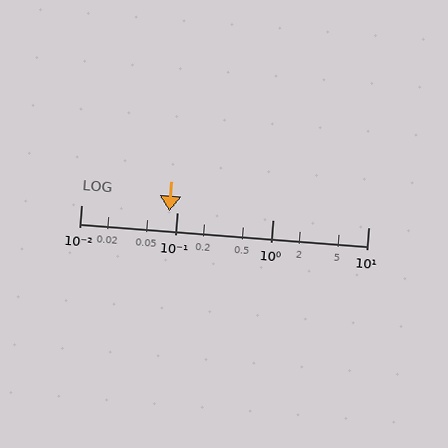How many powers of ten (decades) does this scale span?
The scale spans 3 decades, from 0.01 to 10.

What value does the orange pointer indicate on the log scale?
The pointer indicates approximately 0.083.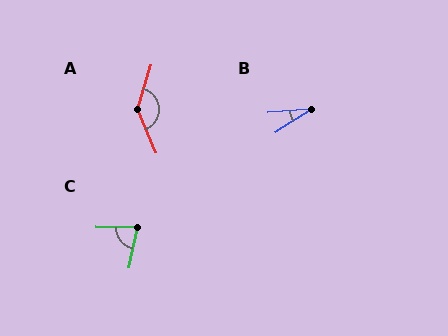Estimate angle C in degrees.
Approximately 80 degrees.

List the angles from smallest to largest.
B (27°), C (80°), A (140°).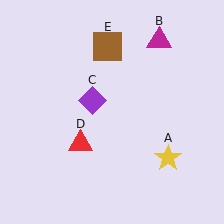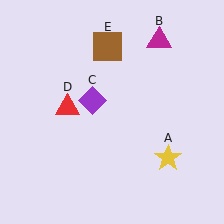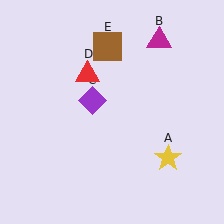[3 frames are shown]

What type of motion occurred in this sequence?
The red triangle (object D) rotated clockwise around the center of the scene.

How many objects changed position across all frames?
1 object changed position: red triangle (object D).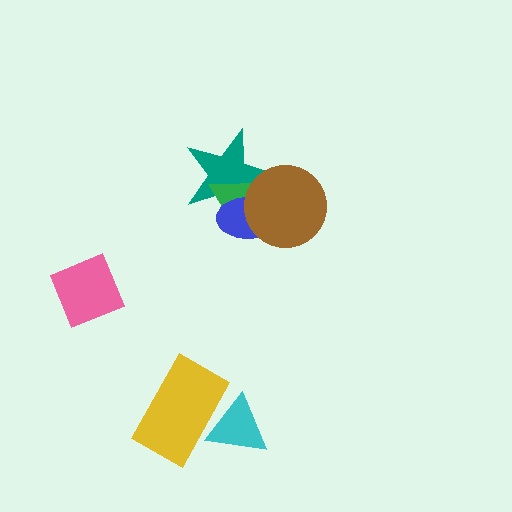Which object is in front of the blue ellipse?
The brown circle is in front of the blue ellipse.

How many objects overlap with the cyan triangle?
1 object overlaps with the cyan triangle.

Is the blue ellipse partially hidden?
Yes, it is partially covered by another shape.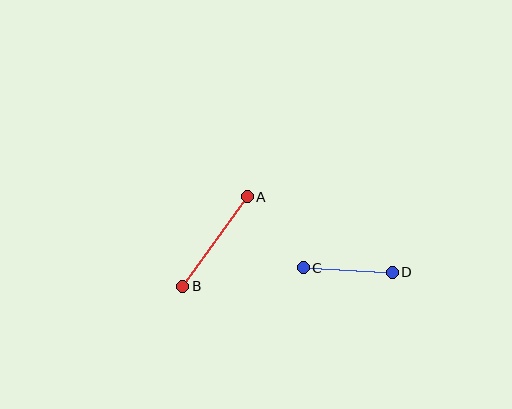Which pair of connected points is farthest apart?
Points A and B are farthest apart.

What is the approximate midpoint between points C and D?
The midpoint is at approximately (348, 270) pixels.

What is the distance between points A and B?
The distance is approximately 110 pixels.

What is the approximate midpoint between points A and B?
The midpoint is at approximately (215, 242) pixels.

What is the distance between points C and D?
The distance is approximately 89 pixels.